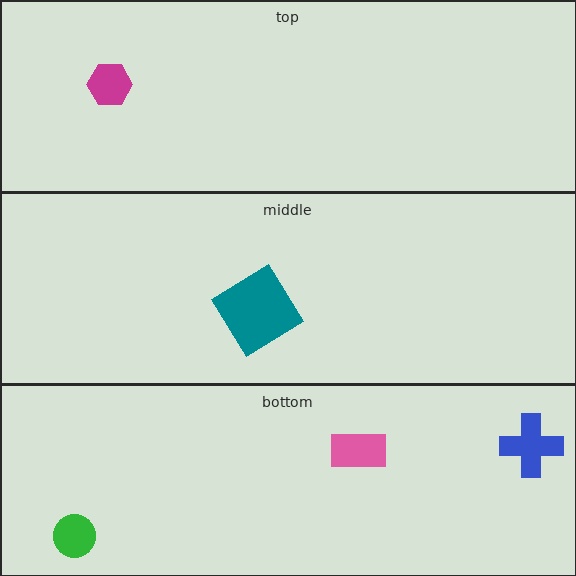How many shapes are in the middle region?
1.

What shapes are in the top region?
The magenta hexagon.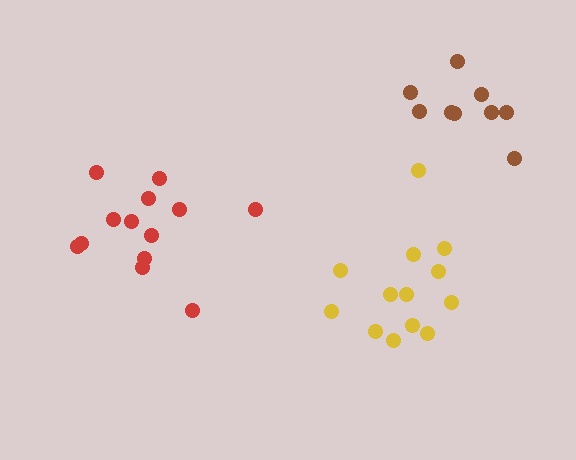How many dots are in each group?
Group 1: 13 dots, Group 2: 13 dots, Group 3: 9 dots (35 total).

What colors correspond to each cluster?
The clusters are colored: red, yellow, brown.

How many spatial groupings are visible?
There are 3 spatial groupings.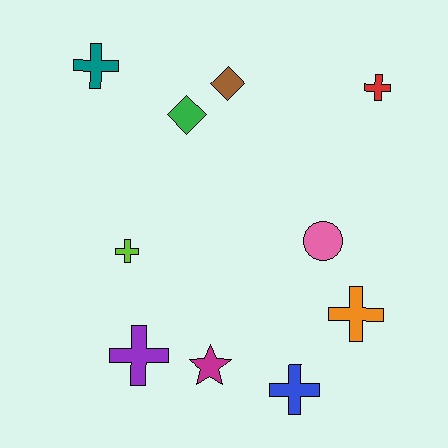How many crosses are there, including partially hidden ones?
There are 6 crosses.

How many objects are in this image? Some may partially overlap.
There are 10 objects.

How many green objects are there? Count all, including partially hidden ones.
There is 1 green object.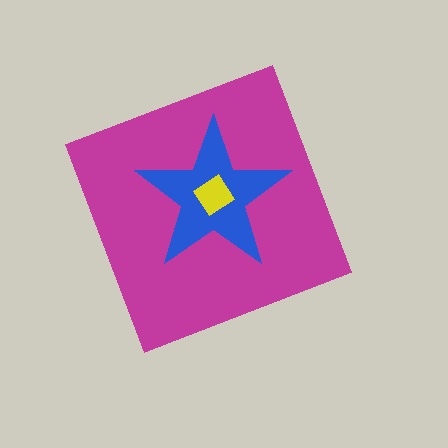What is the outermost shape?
The magenta diamond.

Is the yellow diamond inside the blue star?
Yes.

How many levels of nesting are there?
3.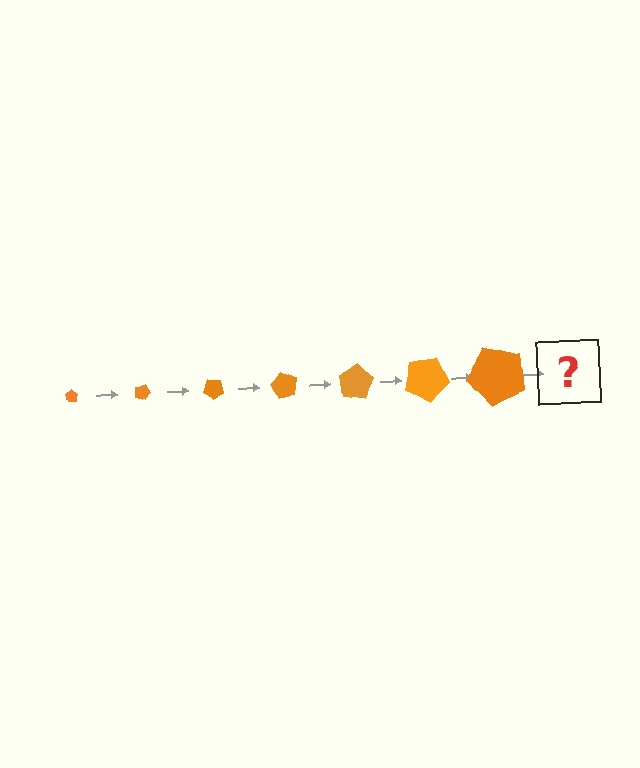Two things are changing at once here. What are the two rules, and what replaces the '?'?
The two rules are that the pentagon grows larger each step and it rotates 20 degrees each step. The '?' should be a pentagon, larger than the previous one and rotated 140 degrees from the start.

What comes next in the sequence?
The next element should be a pentagon, larger than the previous one and rotated 140 degrees from the start.